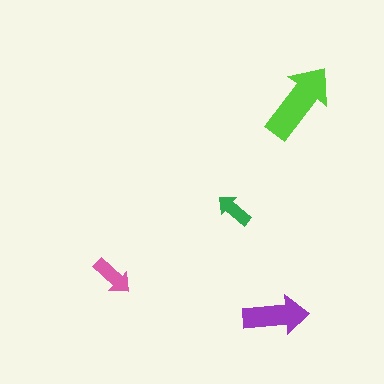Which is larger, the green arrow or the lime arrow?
The lime one.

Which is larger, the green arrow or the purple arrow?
The purple one.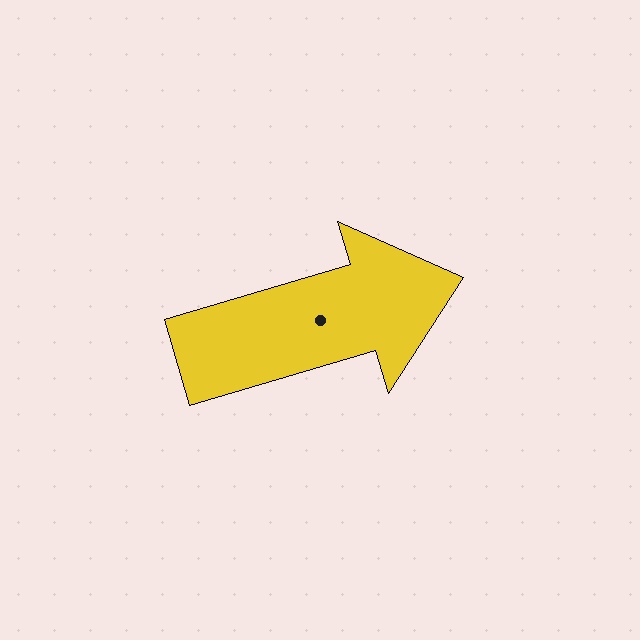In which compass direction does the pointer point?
East.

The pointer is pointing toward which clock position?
Roughly 2 o'clock.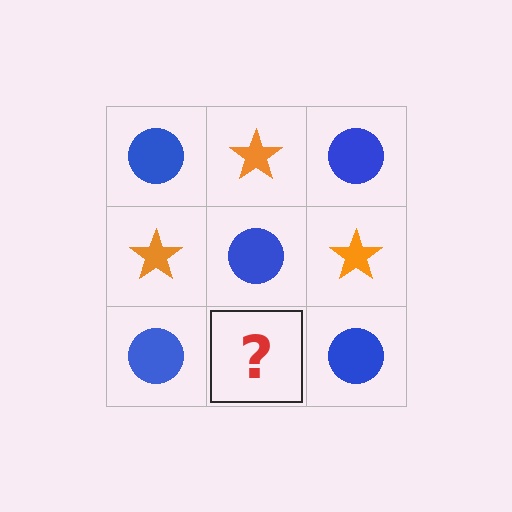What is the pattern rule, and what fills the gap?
The rule is that it alternates blue circle and orange star in a checkerboard pattern. The gap should be filled with an orange star.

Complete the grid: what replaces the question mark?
The question mark should be replaced with an orange star.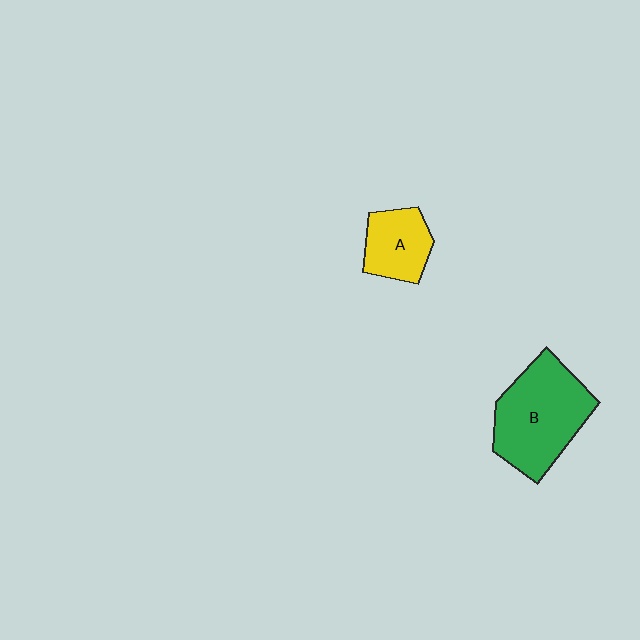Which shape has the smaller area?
Shape A (yellow).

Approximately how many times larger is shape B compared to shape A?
Approximately 2.0 times.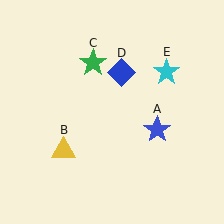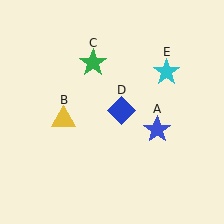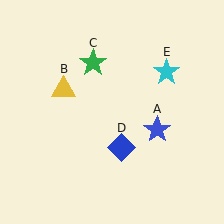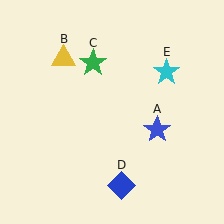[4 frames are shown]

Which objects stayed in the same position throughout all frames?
Blue star (object A) and green star (object C) and cyan star (object E) remained stationary.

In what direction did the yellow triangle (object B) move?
The yellow triangle (object B) moved up.